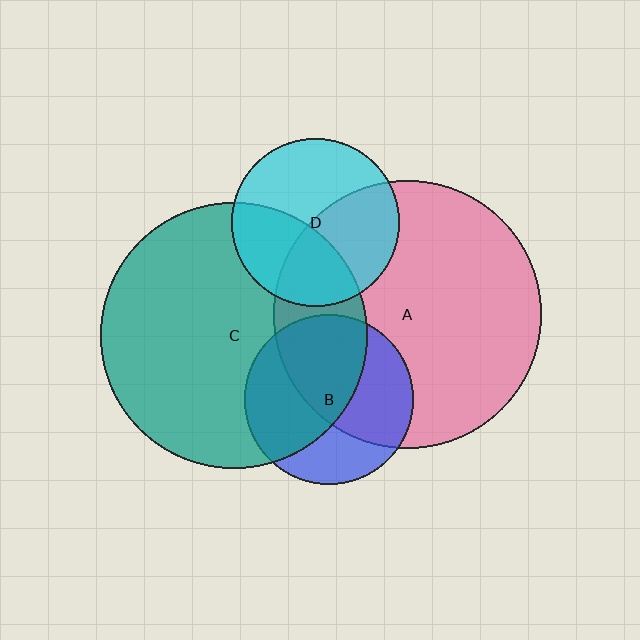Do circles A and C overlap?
Yes.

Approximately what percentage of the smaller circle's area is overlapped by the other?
Approximately 25%.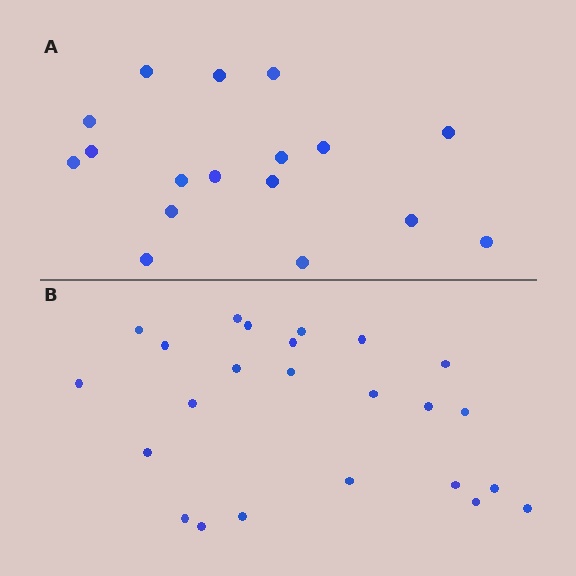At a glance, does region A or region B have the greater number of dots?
Region B (the bottom region) has more dots.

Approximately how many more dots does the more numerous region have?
Region B has roughly 8 or so more dots than region A.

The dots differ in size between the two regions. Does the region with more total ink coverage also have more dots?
No. Region A has more total ink coverage because its dots are larger, but region B actually contains more individual dots. Total area can be misleading — the number of items is what matters here.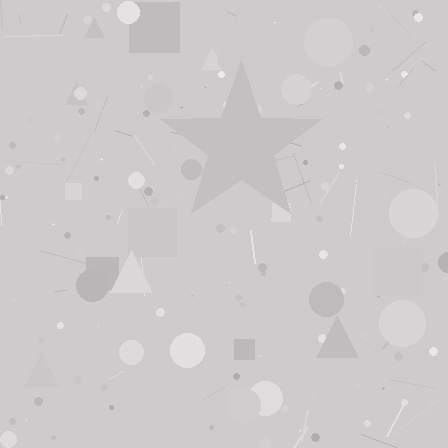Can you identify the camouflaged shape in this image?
The camouflaged shape is a star.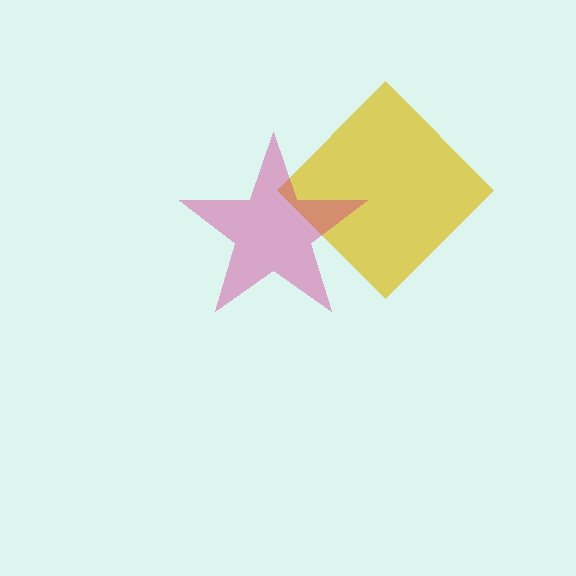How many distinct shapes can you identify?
There are 2 distinct shapes: a yellow diamond, a magenta star.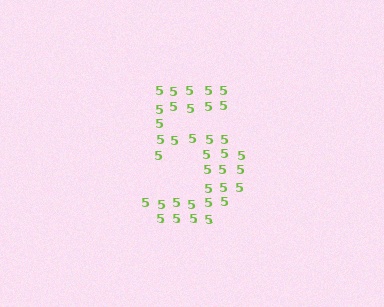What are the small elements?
The small elements are digit 5's.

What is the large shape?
The large shape is the digit 5.